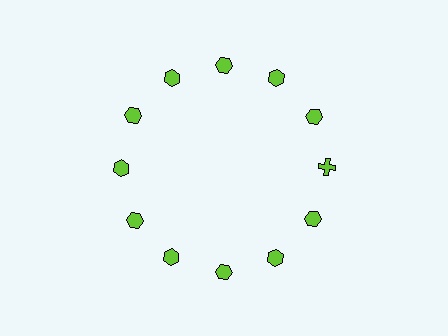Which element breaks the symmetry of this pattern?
The lime cross at roughly the 3 o'clock position breaks the symmetry. All other shapes are lime hexagons.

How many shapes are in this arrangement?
There are 12 shapes arranged in a ring pattern.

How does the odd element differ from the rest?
It has a different shape: cross instead of hexagon.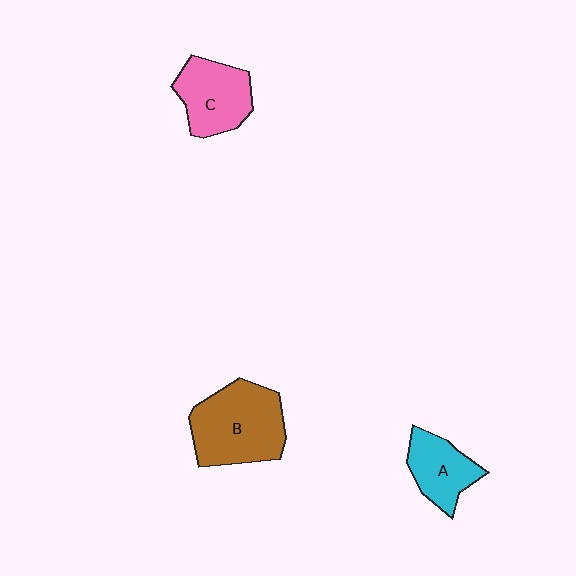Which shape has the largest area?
Shape B (brown).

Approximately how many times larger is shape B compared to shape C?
Approximately 1.4 times.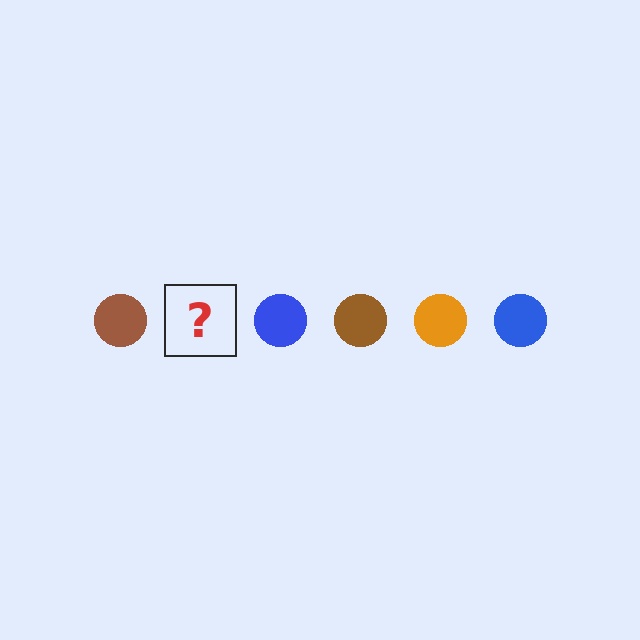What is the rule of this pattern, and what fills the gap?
The rule is that the pattern cycles through brown, orange, blue circles. The gap should be filled with an orange circle.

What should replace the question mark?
The question mark should be replaced with an orange circle.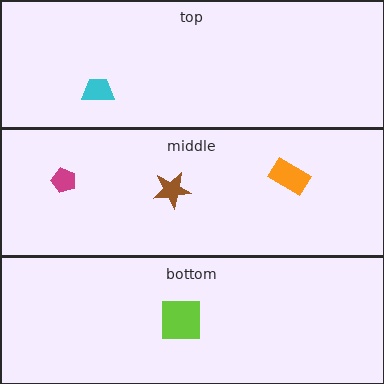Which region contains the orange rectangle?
The middle region.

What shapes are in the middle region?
The magenta pentagon, the brown star, the orange rectangle.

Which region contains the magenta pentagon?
The middle region.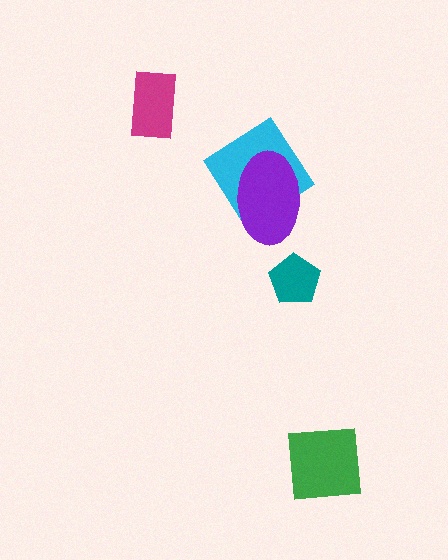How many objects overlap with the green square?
0 objects overlap with the green square.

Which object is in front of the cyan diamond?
The purple ellipse is in front of the cyan diamond.